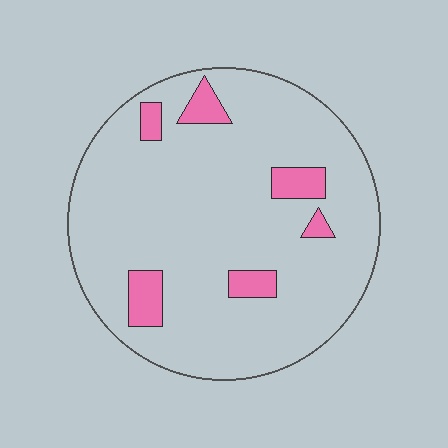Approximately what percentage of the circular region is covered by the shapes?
Approximately 10%.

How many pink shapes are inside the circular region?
6.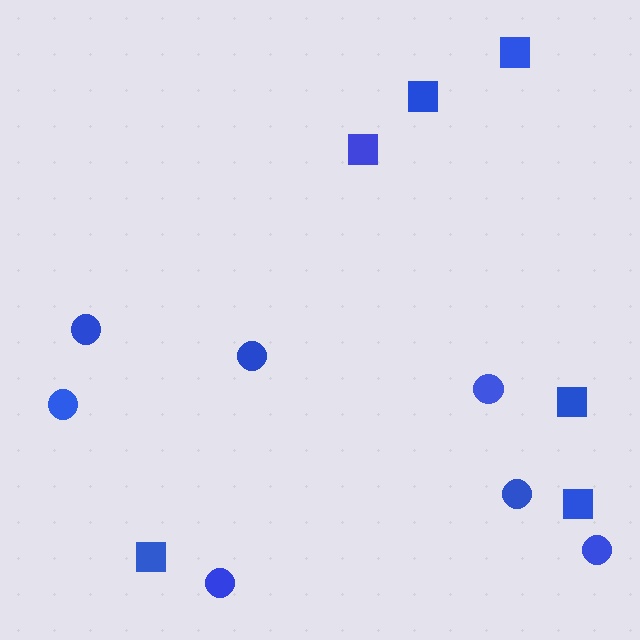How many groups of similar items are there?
There are 2 groups: one group of squares (6) and one group of circles (7).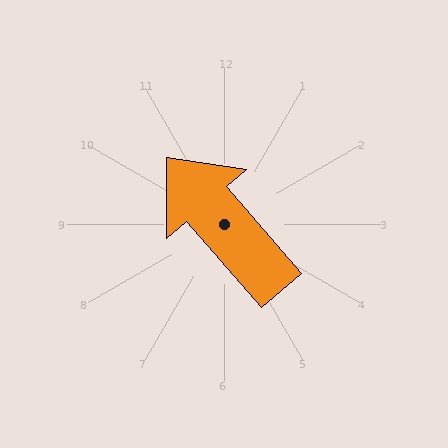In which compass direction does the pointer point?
Northwest.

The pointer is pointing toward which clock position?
Roughly 11 o'clock.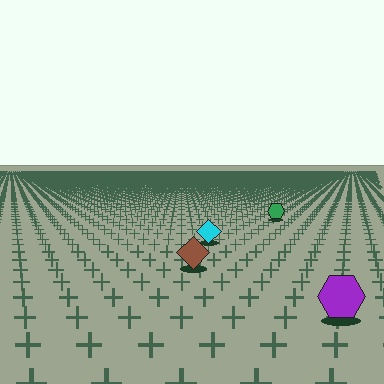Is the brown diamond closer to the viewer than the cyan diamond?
Yes. The brown diamond is closer — you can tell from the texture gradient: the ground texture is coarser near it.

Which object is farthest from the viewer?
The green hexagon is farthest from the viewer. It appears smaller and the ground texture around it is denser.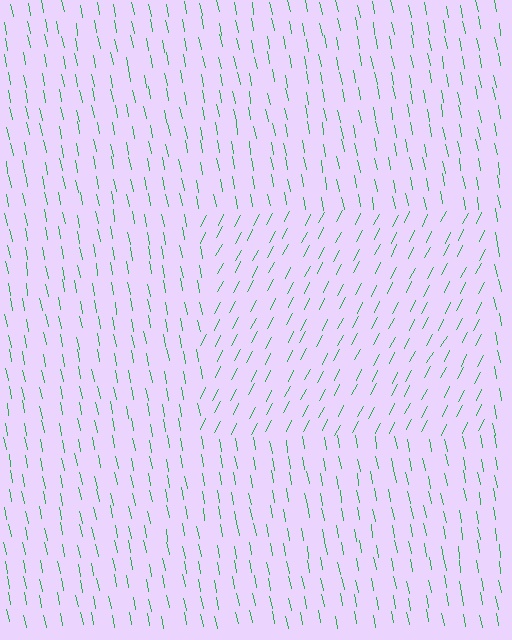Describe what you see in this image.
The image is filled with small green line segments. A rectangle region in the image has lines oriented differently from the surrounding lines, creating a visible texture boundary.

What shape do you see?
I see a rectangle.